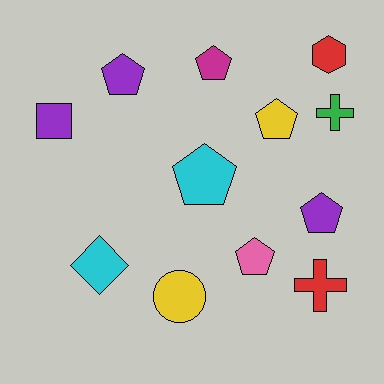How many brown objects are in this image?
There are no brown objects.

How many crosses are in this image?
There are 2 crosses.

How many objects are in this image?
There are 12 objects.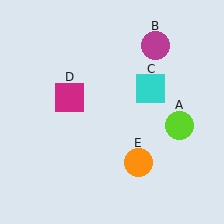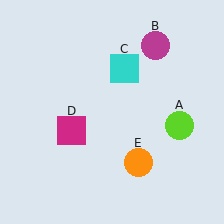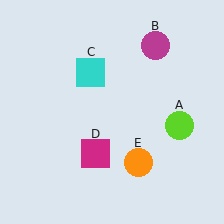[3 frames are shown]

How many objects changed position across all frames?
2 objects changed position: cyan square (object C), magenta square (object D).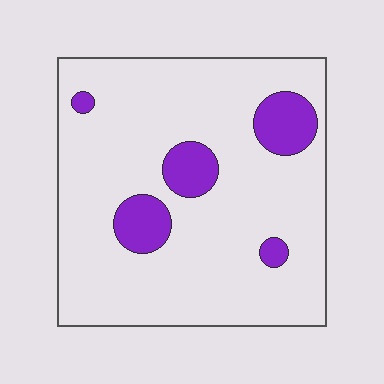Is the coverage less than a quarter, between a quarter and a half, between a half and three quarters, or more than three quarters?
Less than a quarter.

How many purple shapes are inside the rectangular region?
5.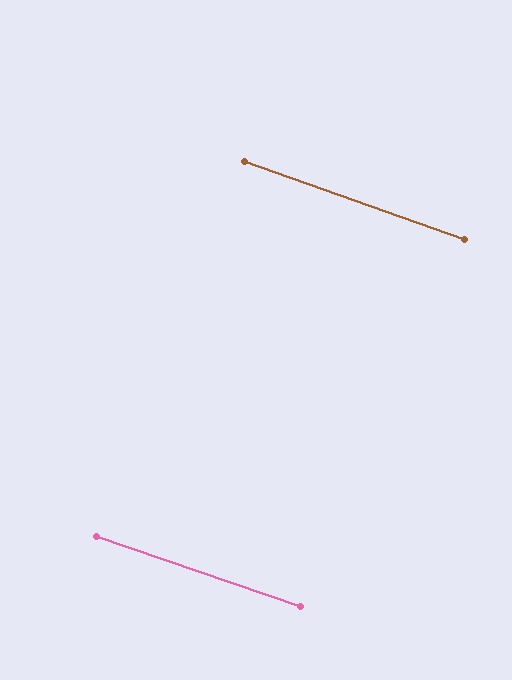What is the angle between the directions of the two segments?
Approximately 1 degree.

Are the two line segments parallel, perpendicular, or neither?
Parallel — their directions differ by only 0.5°.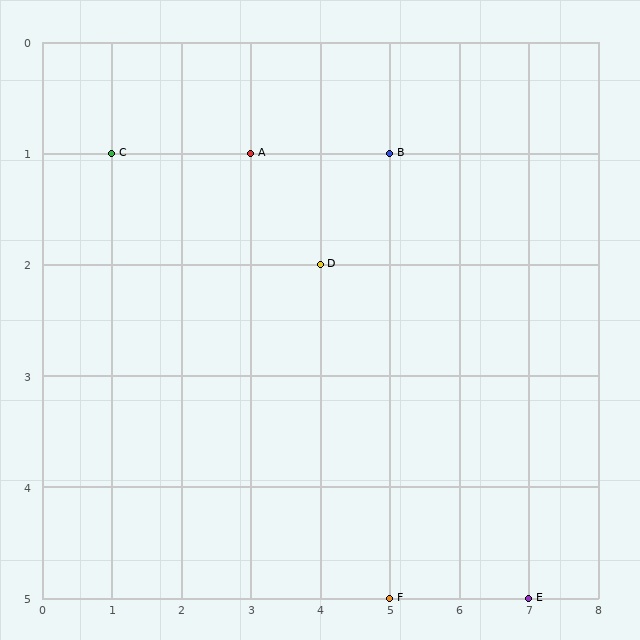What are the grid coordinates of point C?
Point C is at grid coordinates (1, 1).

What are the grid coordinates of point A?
Point A is at grid coordinates (3, 1).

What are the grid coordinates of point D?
Point D is at grid coordinates (4, 2).